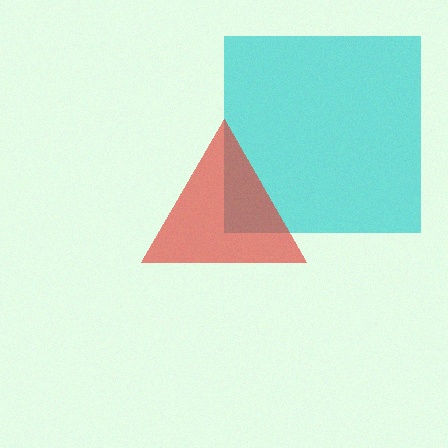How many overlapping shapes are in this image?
There are 2 overlapping shapes in the image.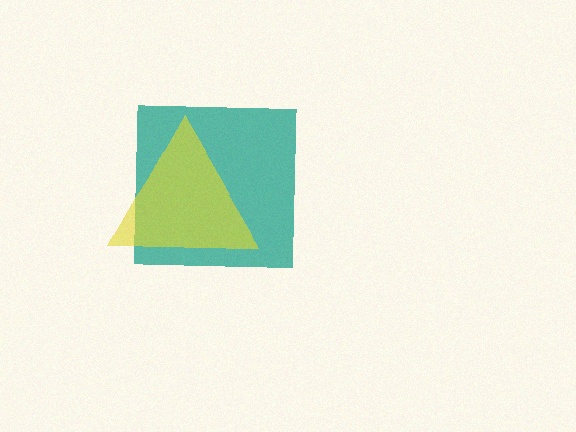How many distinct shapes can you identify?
There are 2 distinct shapes: a teal square, a yellow triangle.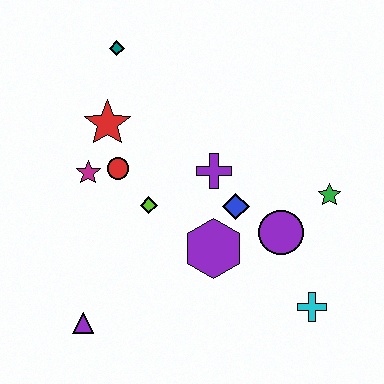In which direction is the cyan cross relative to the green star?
The cyan cross is below the green star.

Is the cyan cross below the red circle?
Yes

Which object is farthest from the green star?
The purple triangle is farthest from the green star.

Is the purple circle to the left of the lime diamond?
No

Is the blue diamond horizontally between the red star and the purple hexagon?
No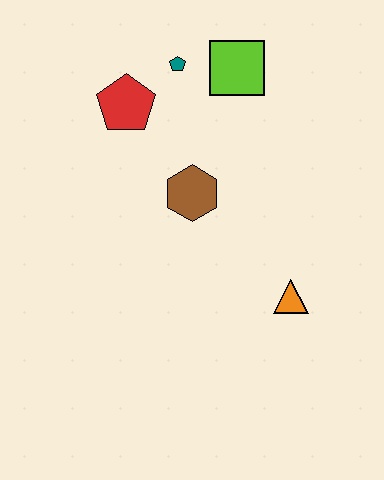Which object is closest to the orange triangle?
The brown hexagon is closest to the orange triangle.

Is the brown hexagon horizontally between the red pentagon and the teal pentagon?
No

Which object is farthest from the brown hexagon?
The orange triangle is farthest from the brown hexagon.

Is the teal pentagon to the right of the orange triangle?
No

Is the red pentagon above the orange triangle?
Yes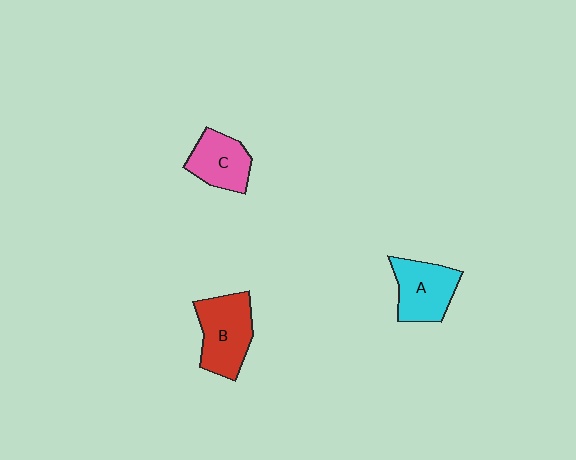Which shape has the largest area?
Shape B (red).